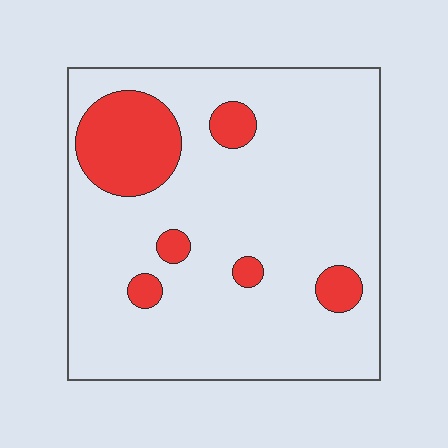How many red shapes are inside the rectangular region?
6.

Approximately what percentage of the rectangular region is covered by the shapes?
Approximately 15%.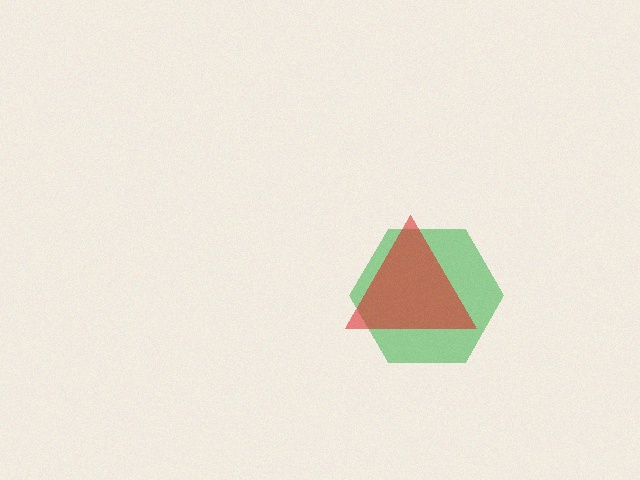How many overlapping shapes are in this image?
There are 2 overlapping shapes in the image.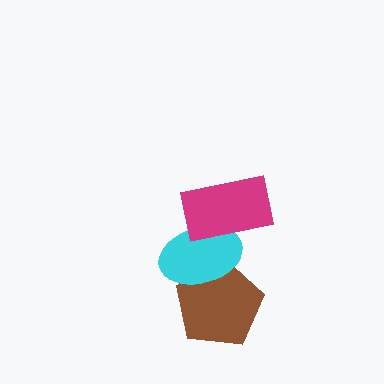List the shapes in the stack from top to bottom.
From top to bottom: the magenta rectangle, the cyan ellipse, the brown pentagon.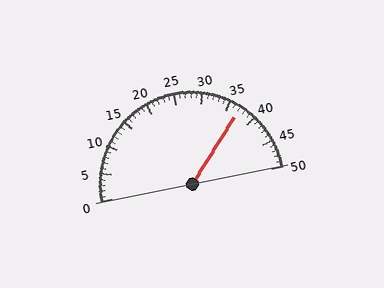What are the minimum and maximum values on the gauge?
The gauge ranges from 0 to 50.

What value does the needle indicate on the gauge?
The needle indicates approximately 37.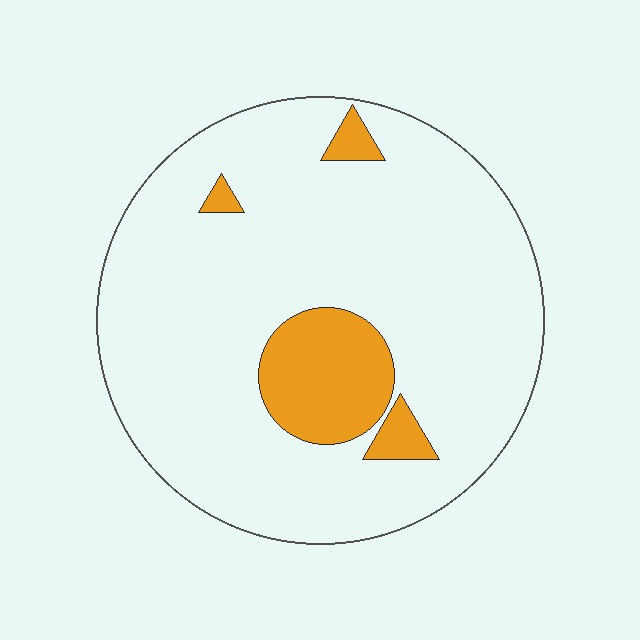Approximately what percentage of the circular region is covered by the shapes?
Approximately 15%.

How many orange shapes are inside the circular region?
4.